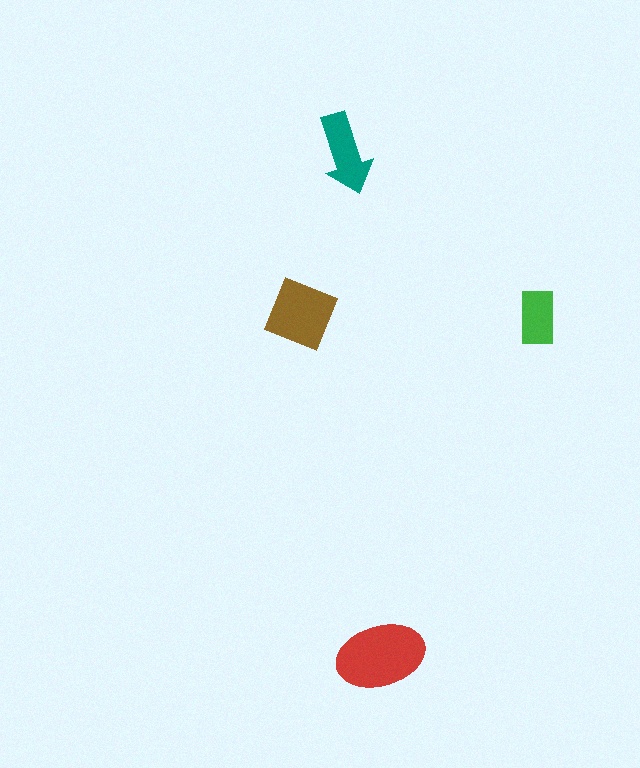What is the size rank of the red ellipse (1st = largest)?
1st.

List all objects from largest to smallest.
The red ellipse, the brown square, the teal arrow, the green rectangle.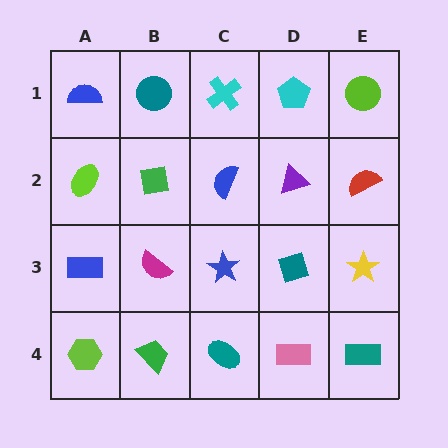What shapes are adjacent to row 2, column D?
A cyan pentagon (row 1, column D), a teal diamond (row 3, column D), a blue semicircle (row 2, column C), a red semicircle (row 2, column E).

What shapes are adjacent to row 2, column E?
A lime circle (row 1, column E), a yellow star (row 3, column E), a purple triangle (row 2, column D).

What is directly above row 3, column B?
A green square.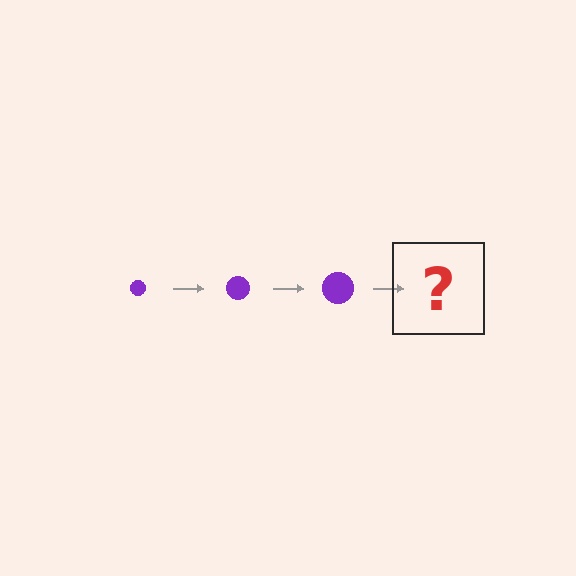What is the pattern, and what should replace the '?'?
The pattern is that the circle gets progressively larger each step. The '?' should be a purple circle, larger than the previous one.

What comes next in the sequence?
The next element should be a purple circle, larger than the previous one.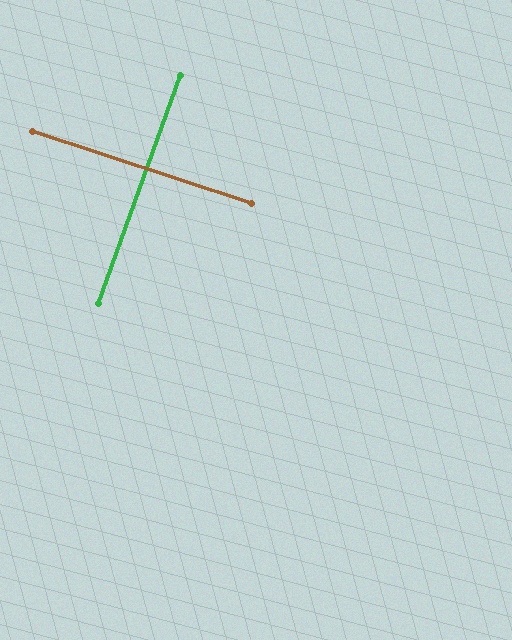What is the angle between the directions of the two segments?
Approximately 89 degrees.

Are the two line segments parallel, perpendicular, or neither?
Perpendicular — they meet at approximately 89°.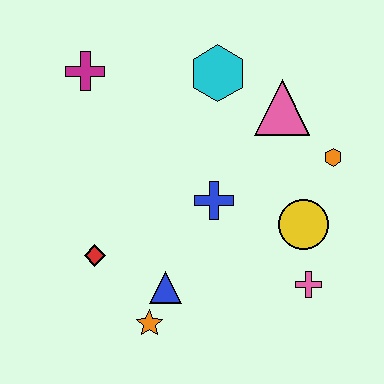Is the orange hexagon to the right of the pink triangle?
Yes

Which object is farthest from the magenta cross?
The pink cross is farthest from the magenta cross.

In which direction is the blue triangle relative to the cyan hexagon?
The blue triangle is below the cyan hexagon.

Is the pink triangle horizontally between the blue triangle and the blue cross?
No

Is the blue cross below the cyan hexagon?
Yes